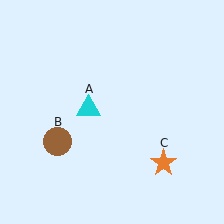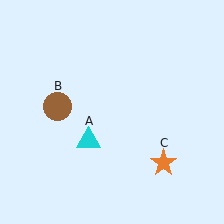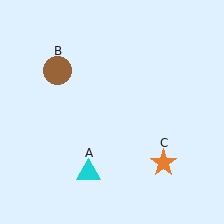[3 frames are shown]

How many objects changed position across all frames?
2 objects changed position: cyan triangle (object A), brown circle (object B).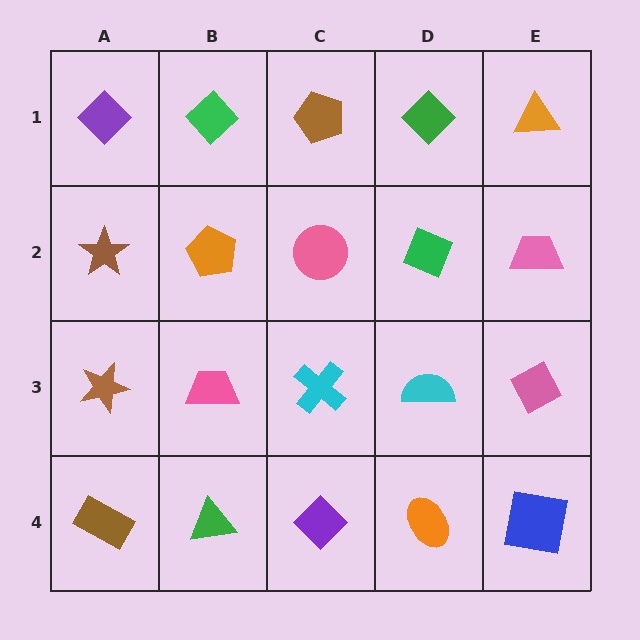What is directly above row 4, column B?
A pink trapezoid.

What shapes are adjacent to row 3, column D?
A green diamond (row 2, column D), an orange ellipse (row 4, column D), a cyan cross (row 3, column C), a pink diamond (row 3, column E).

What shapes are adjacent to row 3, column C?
A pink circle (row 2, column C), a purple diamond (row 4, column C), a pink trapezoid (row 3, column B), a cyan semicircle (row 3, column D).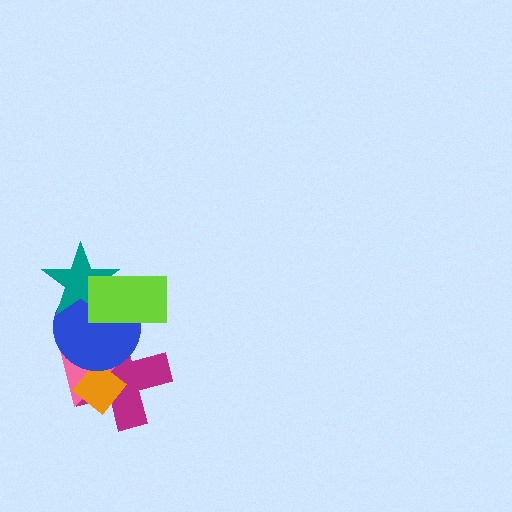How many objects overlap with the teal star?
2 objects overlap with the teal star.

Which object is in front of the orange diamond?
The blue circle is in front of the orange diamond.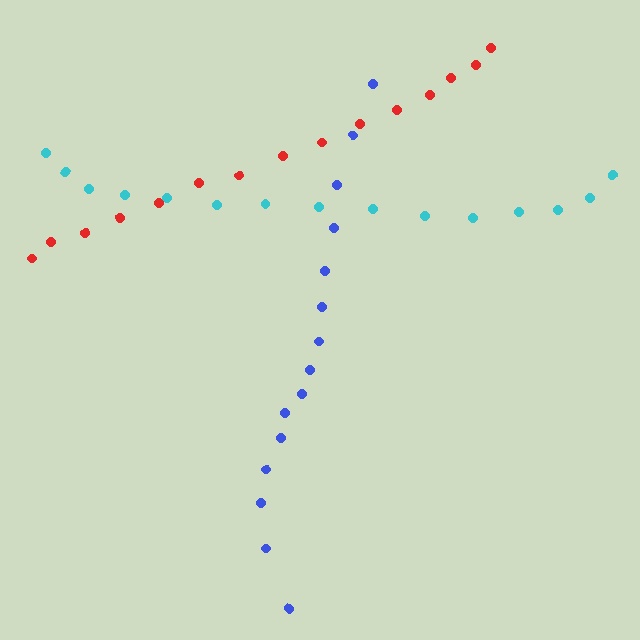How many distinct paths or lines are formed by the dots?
There are 3 distinct paths.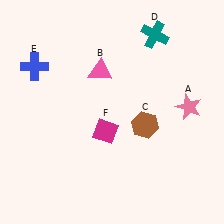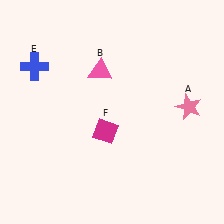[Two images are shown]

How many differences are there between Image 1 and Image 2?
There are 2 differences between the two images.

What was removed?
The brown hexagon (C), the teal cross (D) were removed in Image 2.